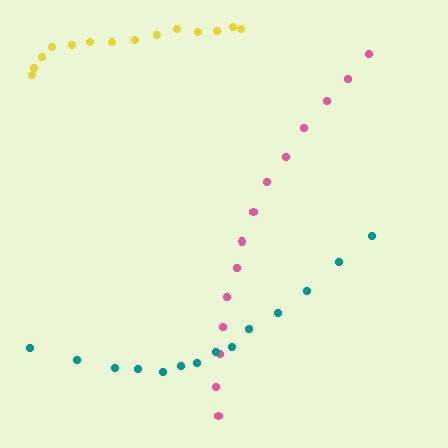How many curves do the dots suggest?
There are 3 distinct paths.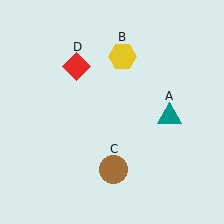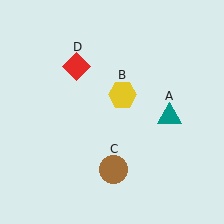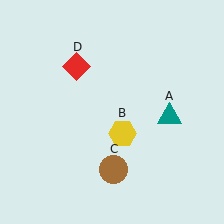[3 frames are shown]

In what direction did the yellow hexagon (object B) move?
The yellow hexagon (object B) moved down.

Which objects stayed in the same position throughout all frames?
Teal triangle (object A) and brown circle (object C) and red diamond (object D) remained stationary.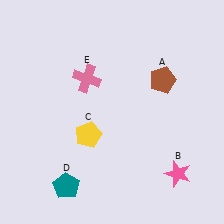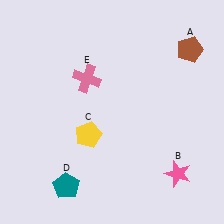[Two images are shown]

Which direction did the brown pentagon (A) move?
The brown pentagon (A) moved up.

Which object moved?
The brown pentagon (A) moved up.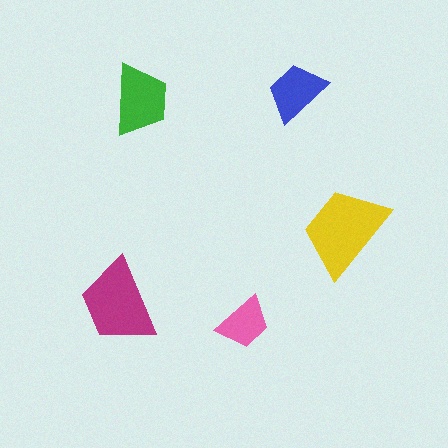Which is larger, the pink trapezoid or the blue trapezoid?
The blue one.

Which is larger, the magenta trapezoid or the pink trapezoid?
The magenta one.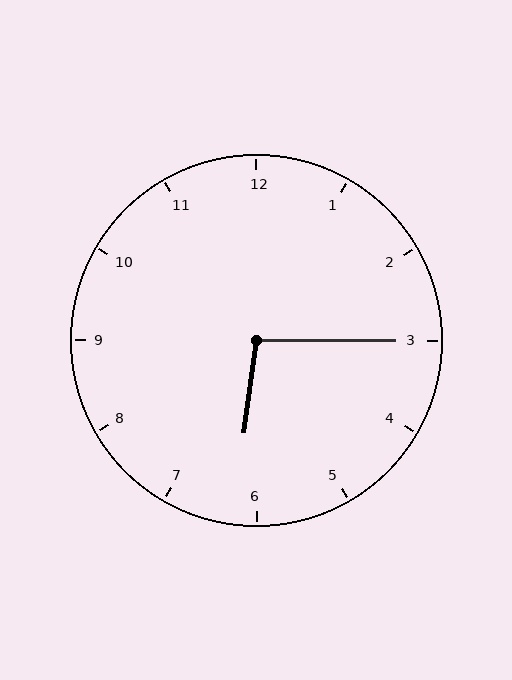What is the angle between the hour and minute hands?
Approximately 98 degrees.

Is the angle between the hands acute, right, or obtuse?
It is obtuse.